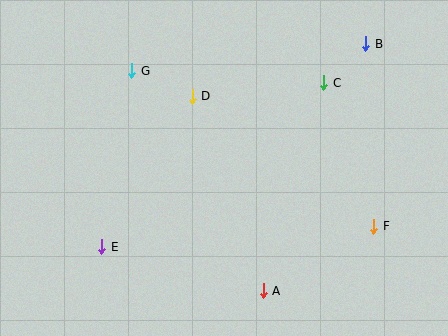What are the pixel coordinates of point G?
Point G is at (132, 71).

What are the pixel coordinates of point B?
Point B is at (366, 44).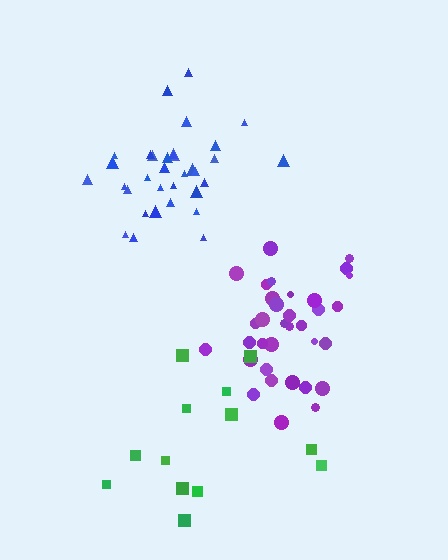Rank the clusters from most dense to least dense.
blue, purple, green.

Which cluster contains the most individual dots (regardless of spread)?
Purple (35).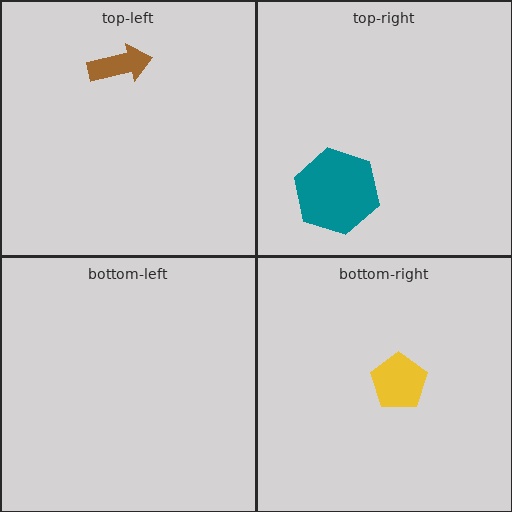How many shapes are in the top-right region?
1.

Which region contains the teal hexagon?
The top-right region.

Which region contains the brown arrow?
The top-left region.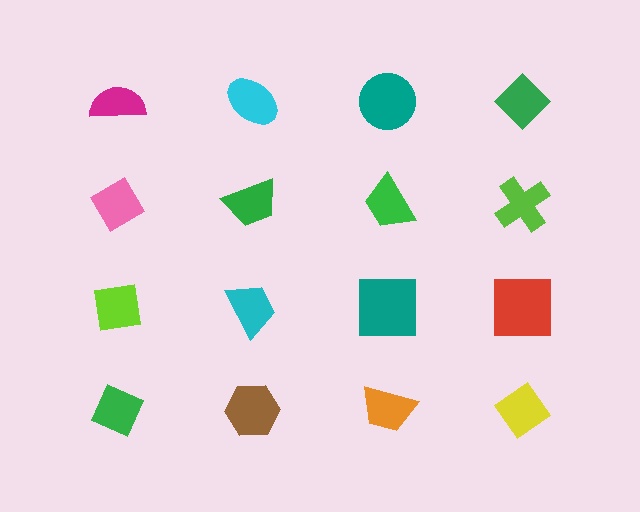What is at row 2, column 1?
A pink diamond.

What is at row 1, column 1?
A magenta semicircle.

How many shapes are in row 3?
4 shapes.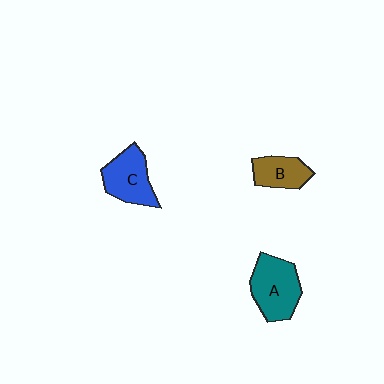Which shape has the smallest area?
Shape B (brown).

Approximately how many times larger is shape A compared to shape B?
Approximately 1.6 times.